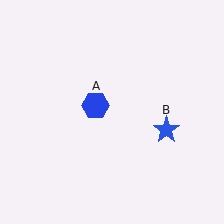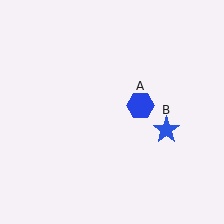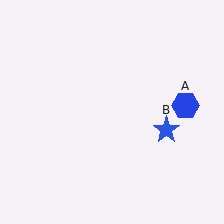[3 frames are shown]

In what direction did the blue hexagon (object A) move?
The blue hexagon (object A) moved right.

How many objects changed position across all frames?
1 object changed position: blue hexagon (object A).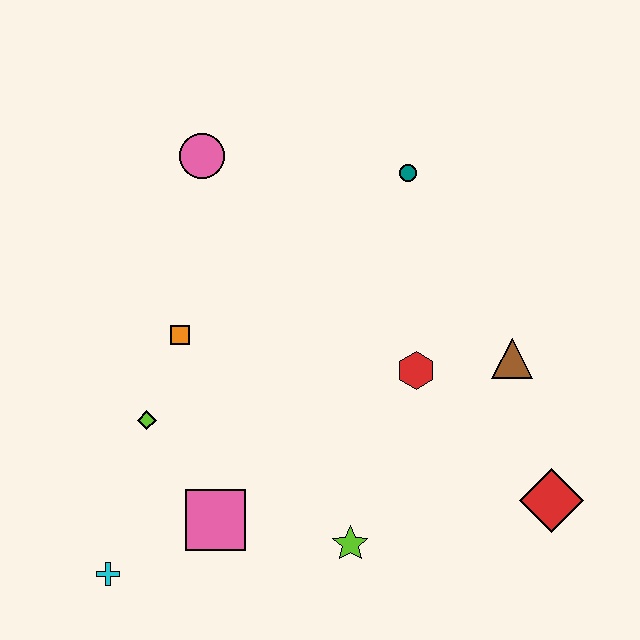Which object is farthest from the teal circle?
The cyan cross is farthest from the teal circle.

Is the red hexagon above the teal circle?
No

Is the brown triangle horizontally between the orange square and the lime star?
No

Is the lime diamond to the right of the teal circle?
No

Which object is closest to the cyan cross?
The pink square is closest to the cyan cross.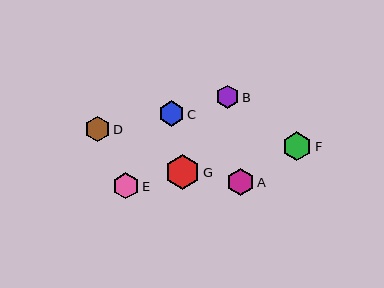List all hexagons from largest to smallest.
From largest to smallest: G, F, A, E, C, D, B.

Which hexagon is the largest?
Hexagon G is the largest with a size of approximately 35 pixels.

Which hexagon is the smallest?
Hexagon B is the smallest with a size of approximately 23 pixels.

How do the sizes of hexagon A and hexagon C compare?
Hexagon A and hexagon C are approximately the same size.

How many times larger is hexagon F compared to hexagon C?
Hexagon F is approximately 1.2 times the size of hexagon C.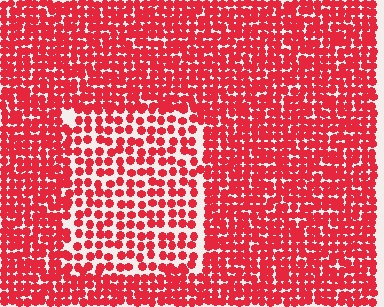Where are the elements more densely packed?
The elements are more densely packed outside the rectangle boundary.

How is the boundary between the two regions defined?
The boundary is defined by a change in element density (approximately 1.8x ratio). All elements are the same color, size, and shape.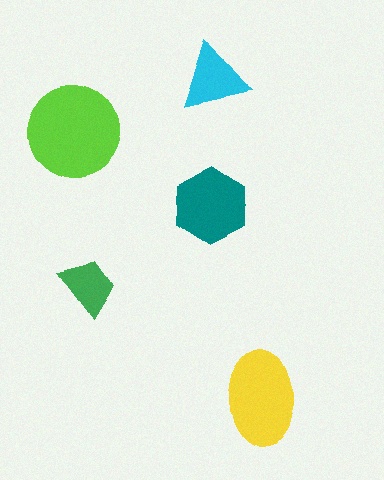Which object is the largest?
The lime circle.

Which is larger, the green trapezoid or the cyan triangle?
The cyan triangle.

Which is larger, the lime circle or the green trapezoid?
The lime circle.